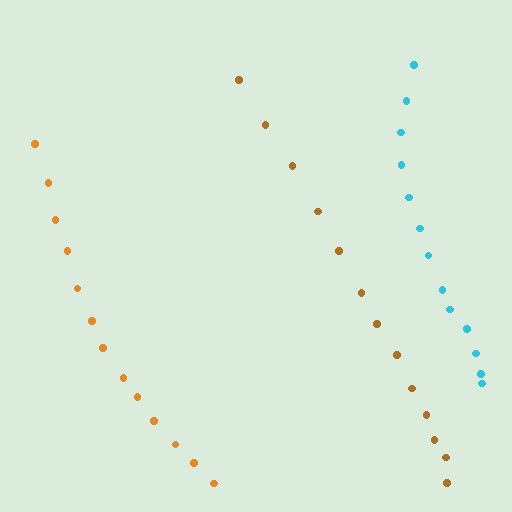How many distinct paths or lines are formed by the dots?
There are 3 distinct paths.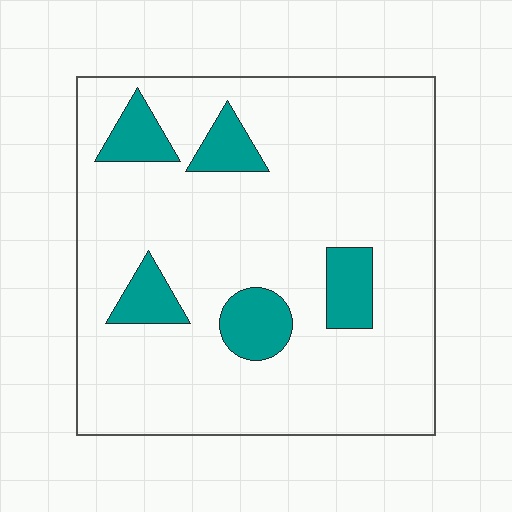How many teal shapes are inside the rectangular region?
5.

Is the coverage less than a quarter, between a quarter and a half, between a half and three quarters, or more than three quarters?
Less than a quarter.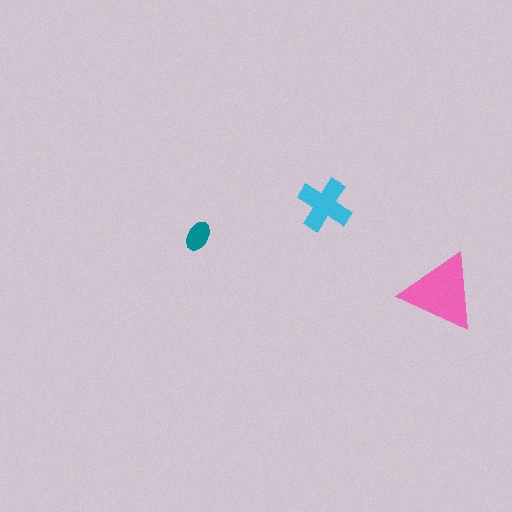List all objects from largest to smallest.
The pink triangle, the cyan cross, the teal ellipse.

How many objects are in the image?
There are 3 objects in the image.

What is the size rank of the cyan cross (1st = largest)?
2nd.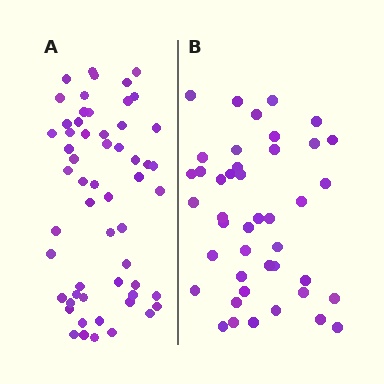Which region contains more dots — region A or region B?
Region A (the left region) has more dots.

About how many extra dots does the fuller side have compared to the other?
Region A has approximately 15 more dots than region B.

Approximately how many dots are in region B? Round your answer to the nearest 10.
About 40 dots. (The exact count is 43, which rounds to 40.)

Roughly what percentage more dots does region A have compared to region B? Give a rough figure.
About 35% more.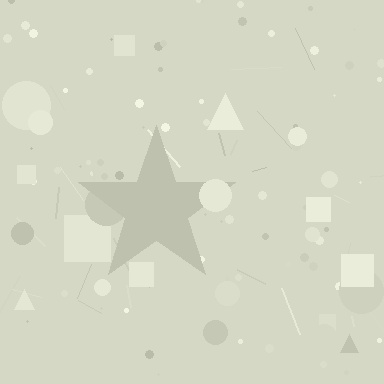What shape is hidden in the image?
A star is hidden in the image.